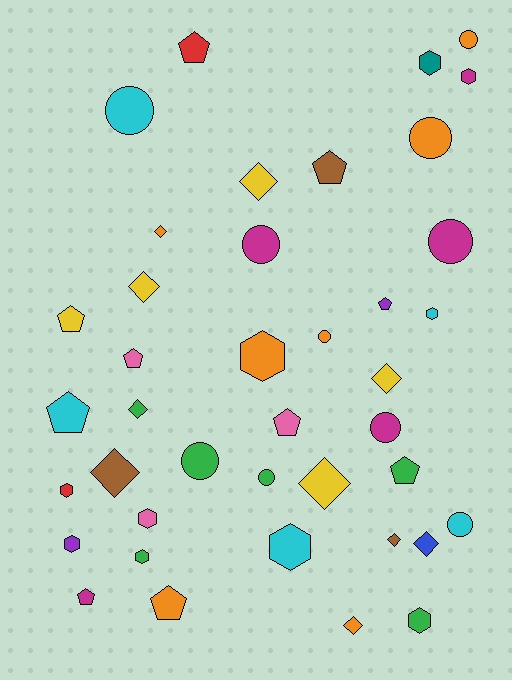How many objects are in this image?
There are 40 objects.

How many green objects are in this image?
There are 6 green objects.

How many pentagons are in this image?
There are 10 pentagons.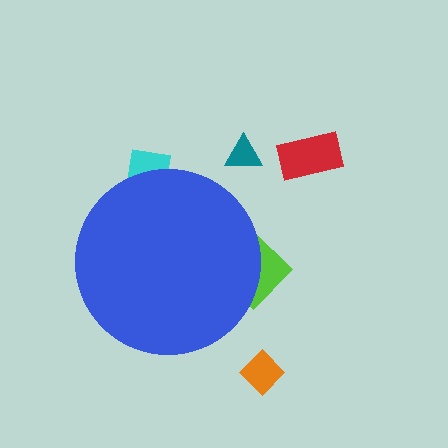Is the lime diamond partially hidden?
Yes, the lime diamond is partially hidden behind the blue circle.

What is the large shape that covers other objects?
A blue circle.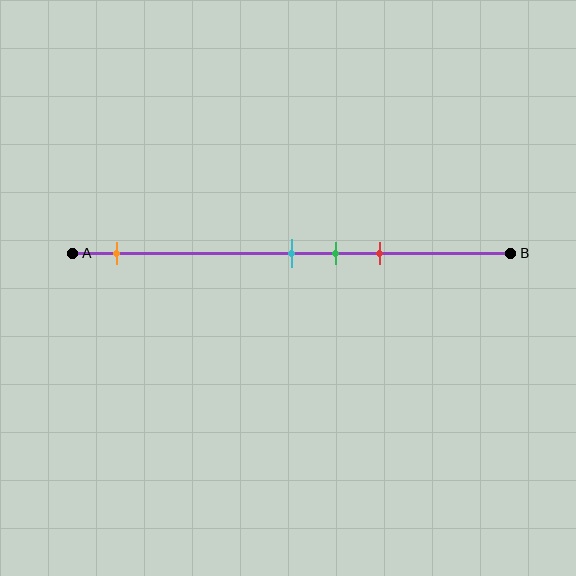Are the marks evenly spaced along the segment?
No, the marks are not evenly spaced.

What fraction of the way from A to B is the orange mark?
The orange mark is approximately 10% (0.1) of the way from A to B.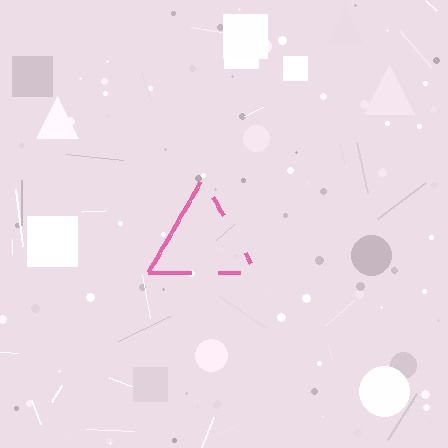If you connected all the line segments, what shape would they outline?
They would outline a triangle.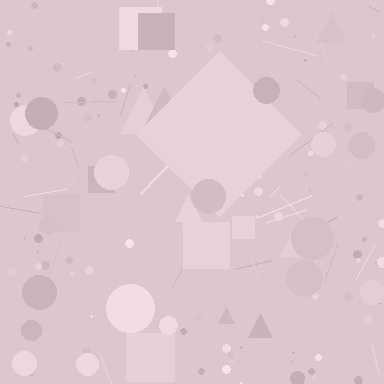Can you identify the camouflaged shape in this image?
The camouflaged shape is a diamond.